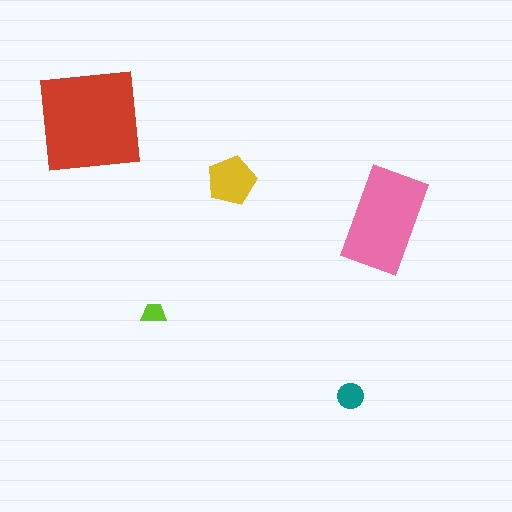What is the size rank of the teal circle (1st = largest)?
4th.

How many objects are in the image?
There are 5 objects in the image.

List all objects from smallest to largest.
The lime trapezoid, the teal circle, the yellow pentagon, the pink rectangle, the red square.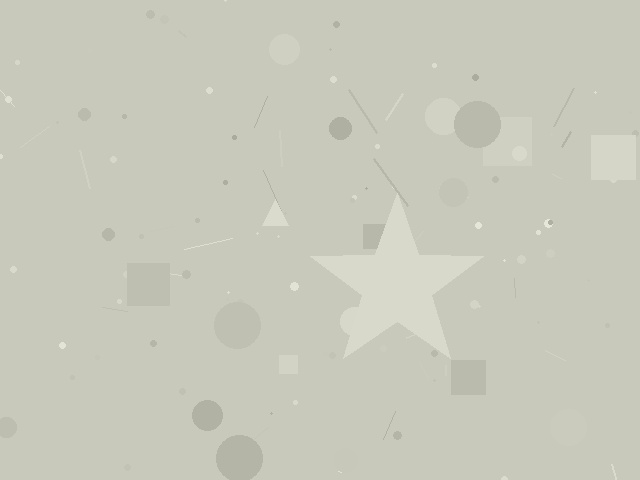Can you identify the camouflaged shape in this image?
The camouflaged shape is a star.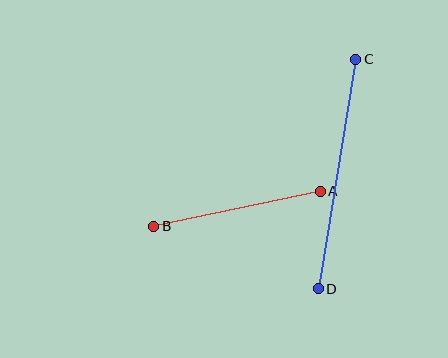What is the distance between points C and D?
The distance is approximately 232 pixels.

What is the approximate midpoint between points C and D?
The midpoint is at approximately (337, 174) pixels.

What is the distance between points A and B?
The distance is approximately 170 pixels.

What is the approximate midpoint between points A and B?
The midpoint is at approximately (237, 209) pixels.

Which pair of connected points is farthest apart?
Points C and D are farthest apart.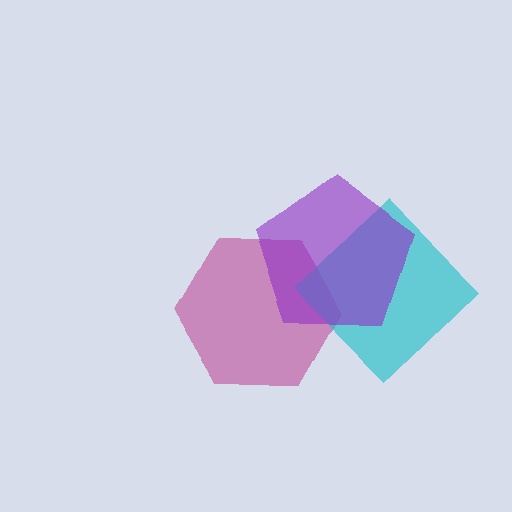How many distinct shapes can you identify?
There are 3 distinct shapes: a magenta hexagon, a cyan diamond, a purple pentagon.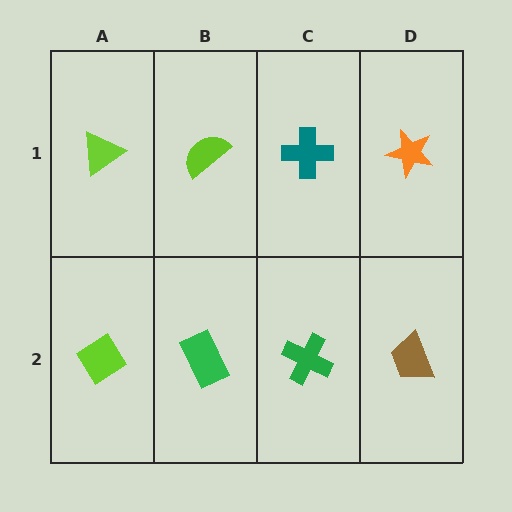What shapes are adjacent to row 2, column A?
A lime triangle (row 1, column A), a green rectangle (row 2, column B).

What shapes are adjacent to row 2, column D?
An orange star (row 1, column D), a green cross (row 2, column C).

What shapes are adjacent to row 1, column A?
A lime diamond (row 2, column A), a lime semicircle (row 1, column B).